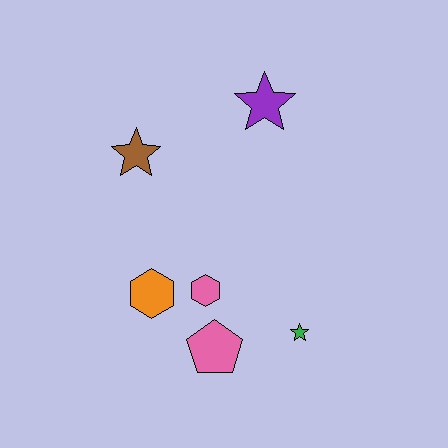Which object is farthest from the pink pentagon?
The purple star is farthest from the pink pentagon.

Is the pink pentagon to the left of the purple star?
Yes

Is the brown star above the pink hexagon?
Yes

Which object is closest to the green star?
The pink pentagon is closest to the green star.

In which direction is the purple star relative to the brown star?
The purple star is to the right of the brown star.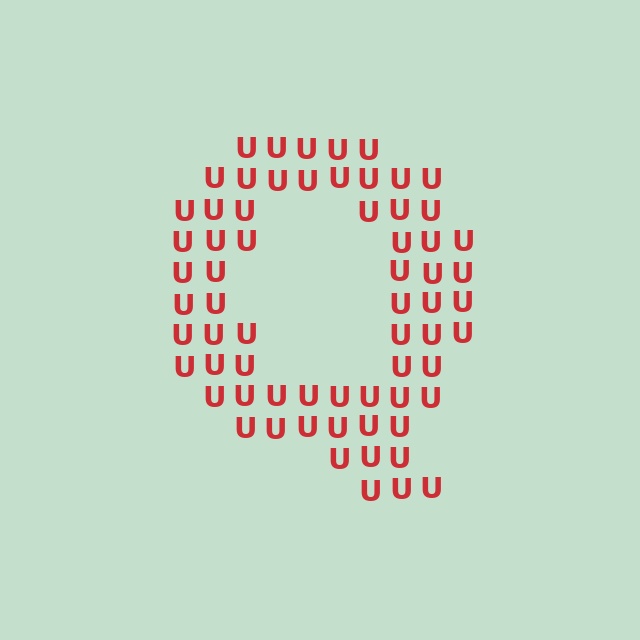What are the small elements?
The small elements are letter U's.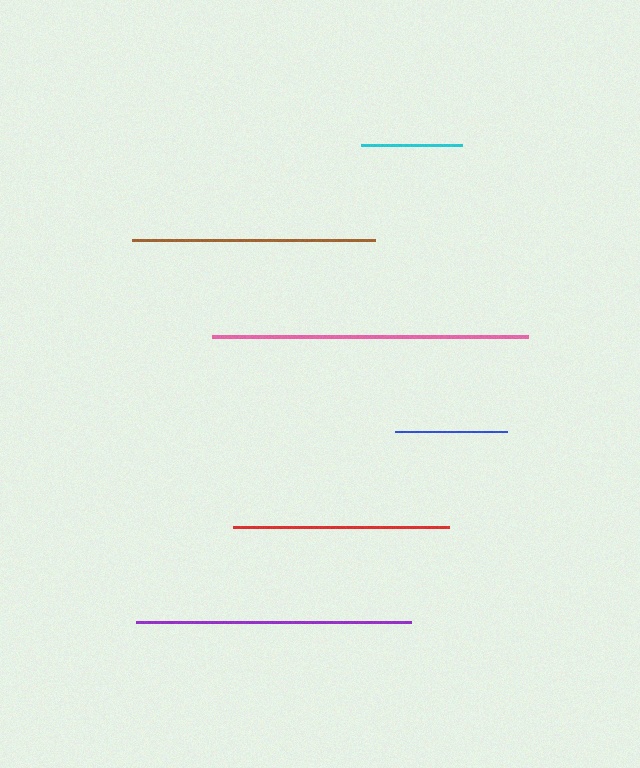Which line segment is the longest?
The pink line is the longest at approximately 316 pixels.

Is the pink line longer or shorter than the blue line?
The pink line is longer than the blue line.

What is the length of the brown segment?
The brown segment is approximately 242 pixels long.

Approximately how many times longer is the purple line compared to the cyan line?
The purple line is approximately 2.7 times the length of the cyan line.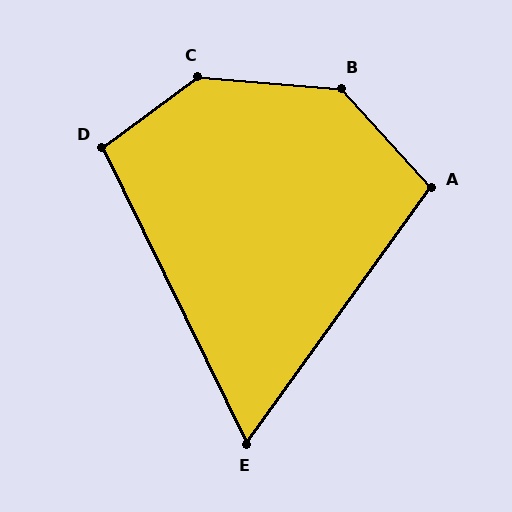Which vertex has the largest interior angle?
C, at approximately 139 degrees.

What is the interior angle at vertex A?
Approximately 102 degrees (obtuse).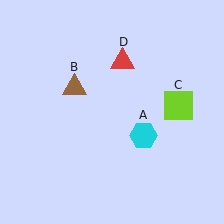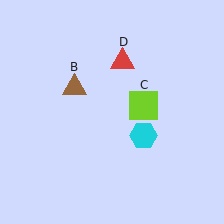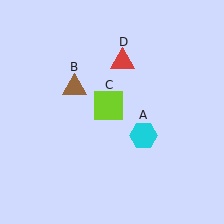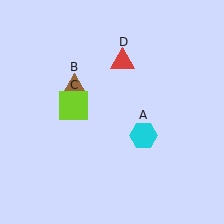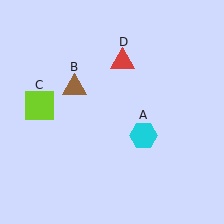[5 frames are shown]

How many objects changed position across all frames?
1 object changed position: lime square (object C).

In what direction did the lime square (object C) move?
The lime square (object C) moved left.